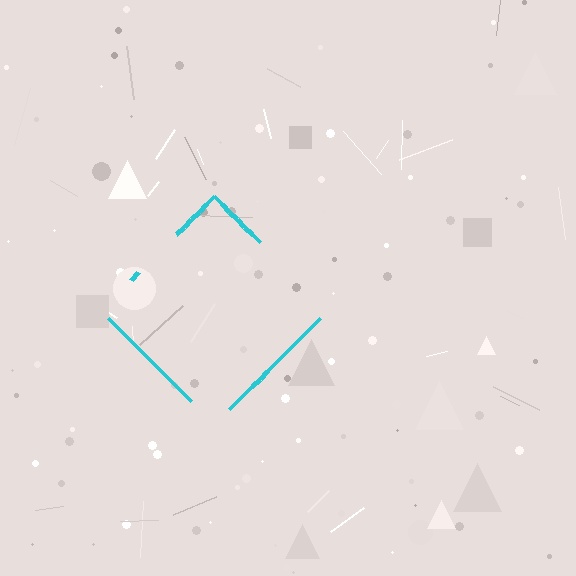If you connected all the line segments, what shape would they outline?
They would outline a diamond.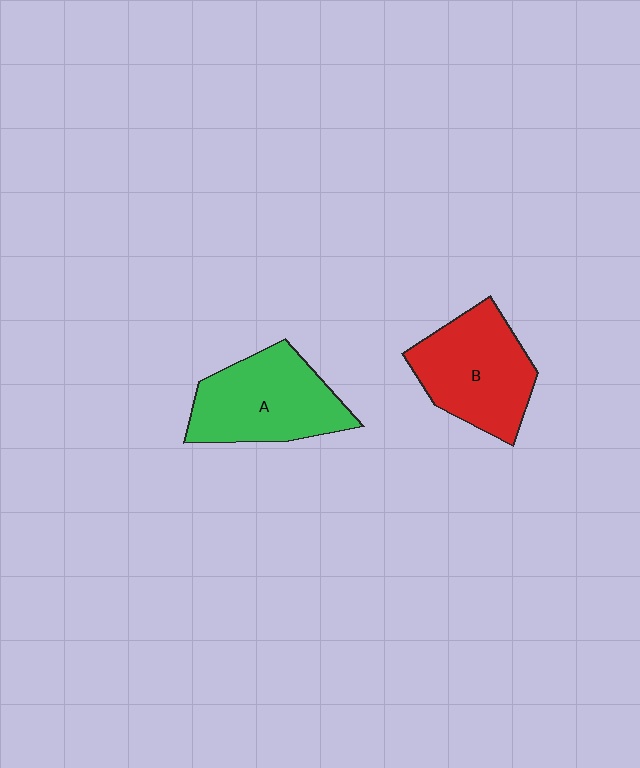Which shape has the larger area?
Shape A (green).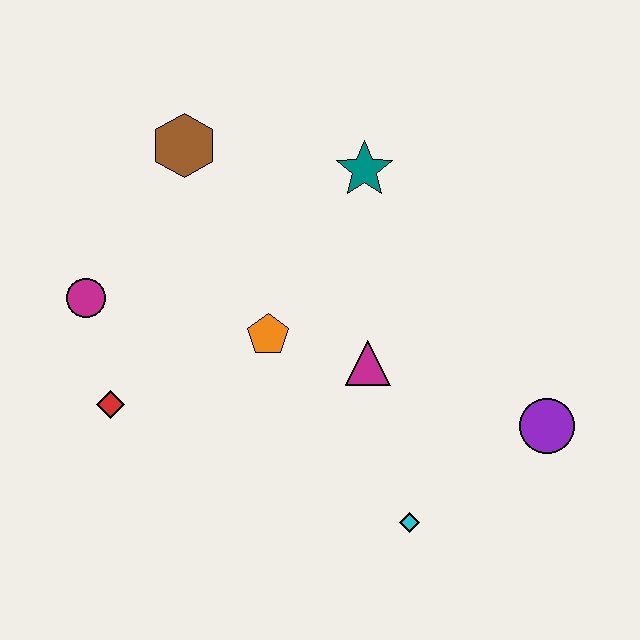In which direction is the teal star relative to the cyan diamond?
The teal star is above the cyan diamond.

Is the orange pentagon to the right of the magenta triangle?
No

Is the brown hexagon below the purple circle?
No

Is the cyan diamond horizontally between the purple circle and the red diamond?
Yes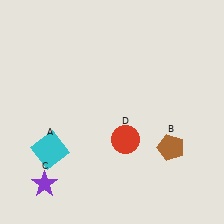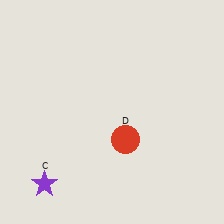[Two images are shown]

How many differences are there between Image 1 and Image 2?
There are 2 differences between the two images.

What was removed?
The brown pentagon (B), the cyan square (A) were removed in Image 2.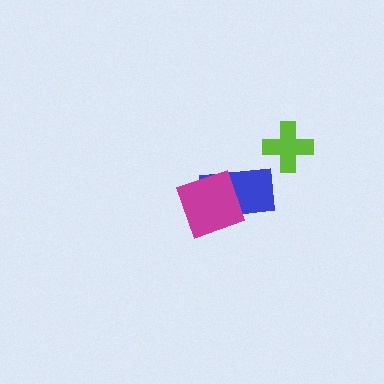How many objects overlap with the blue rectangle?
1 object overlaps with the blue rectangle.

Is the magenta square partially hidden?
No, no other shape covers it.